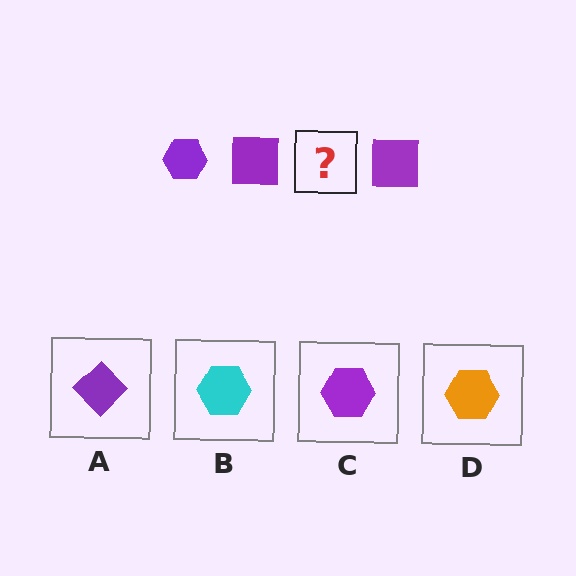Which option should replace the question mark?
Option C.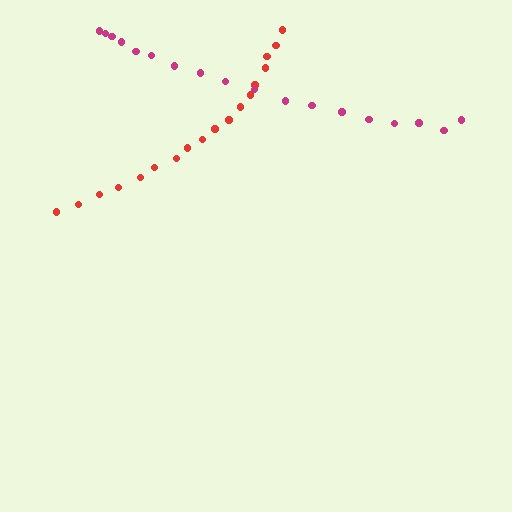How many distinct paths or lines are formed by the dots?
There are 2 distinct paths.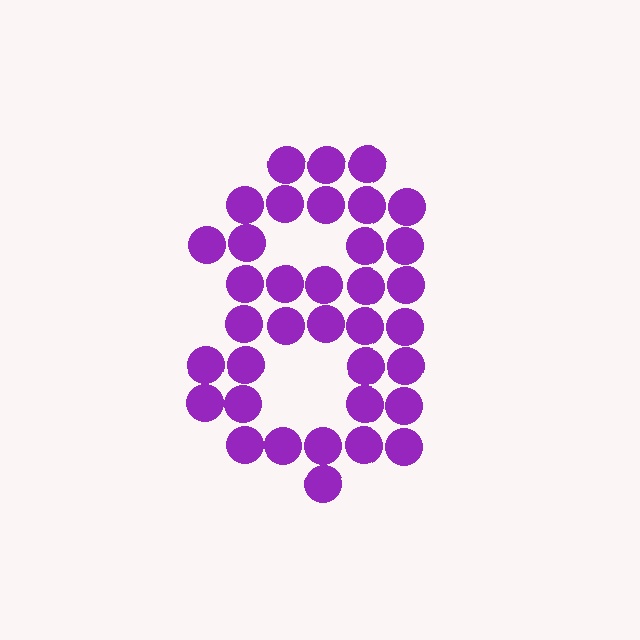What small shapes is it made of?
It is made of small circles.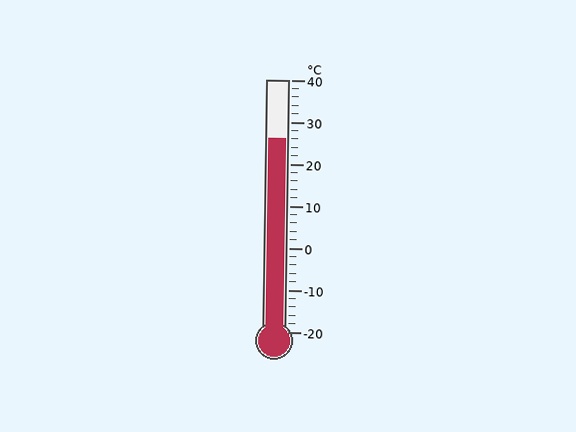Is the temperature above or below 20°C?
The temperature is above 20°C.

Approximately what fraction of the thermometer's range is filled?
The thermometer is filled to approximately 75% of its range.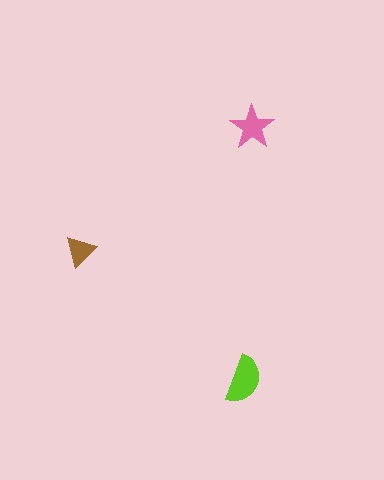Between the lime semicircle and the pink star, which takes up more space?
The lime semicircle.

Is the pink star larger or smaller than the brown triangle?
Larger.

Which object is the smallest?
The brown triangle.